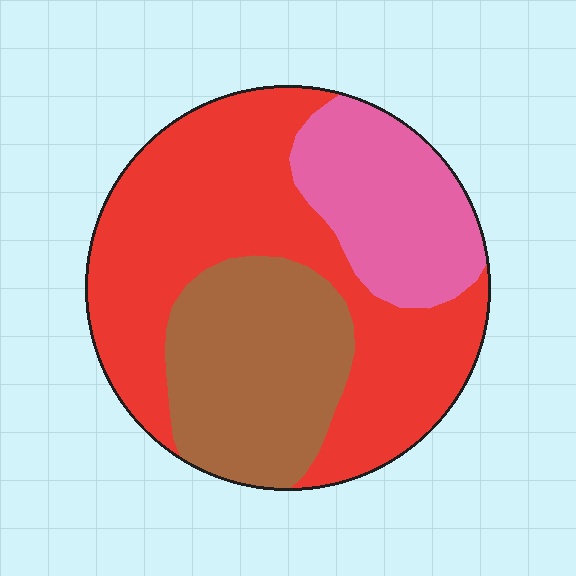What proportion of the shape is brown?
Brown takes up about one quarter (1/4) of the shape.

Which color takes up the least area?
Pink, at roughly 20%.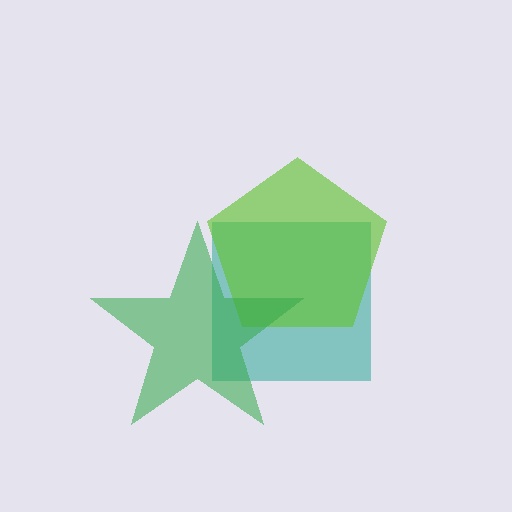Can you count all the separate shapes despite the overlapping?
Yes, there are 3 separate shapes.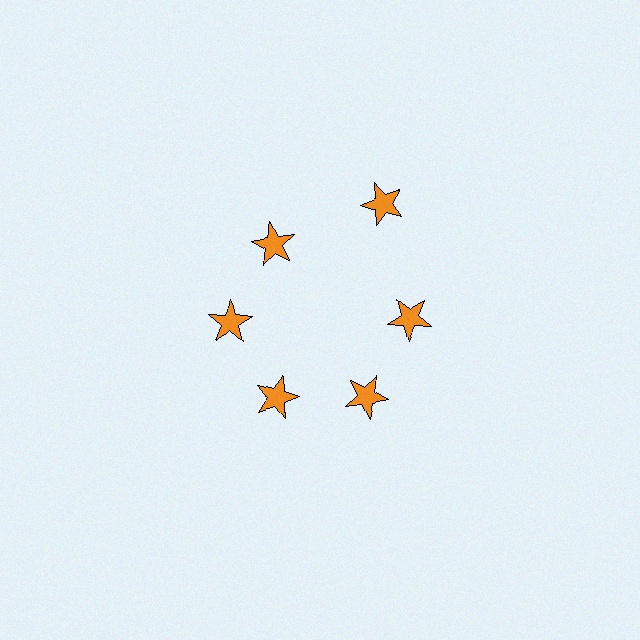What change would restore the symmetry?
The symmetry would be restored by moving it inward, back onto the ring so that all 6 stars sit at equal angles and equal distance from the center.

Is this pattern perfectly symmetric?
No. The 6 orange stars are arranged in a ring, but one element near the 1 o'clock position is pushed outward from the center, breaking the 6-fold rotational symmetry.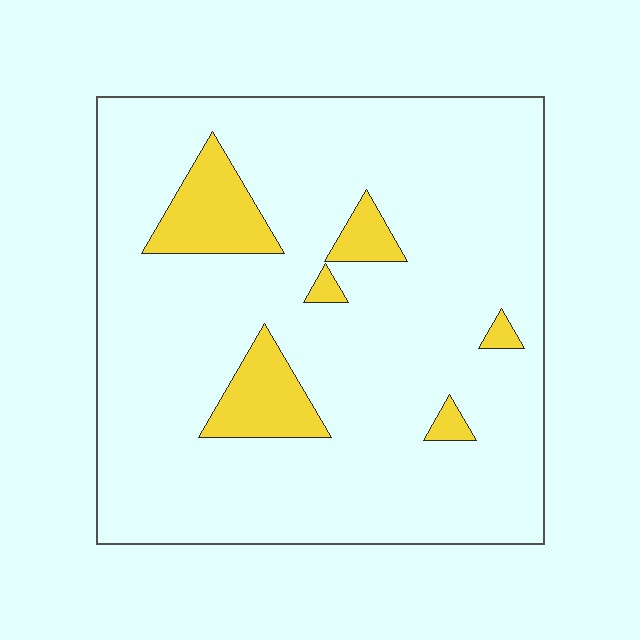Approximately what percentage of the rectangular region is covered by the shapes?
Approximately 10%.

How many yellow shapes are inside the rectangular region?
6.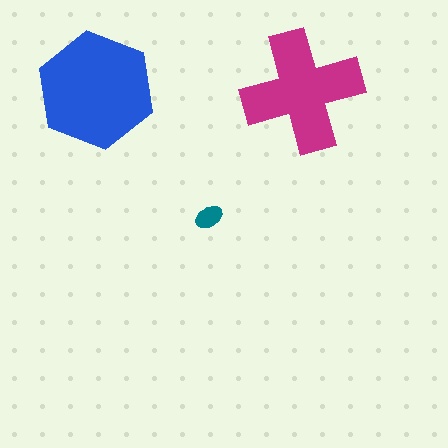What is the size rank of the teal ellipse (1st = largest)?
3rd.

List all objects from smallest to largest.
The teal ellipse, the magenta cross, the blue hexagon.